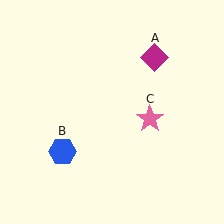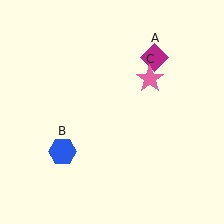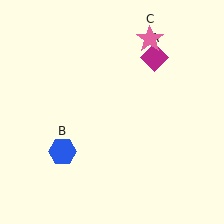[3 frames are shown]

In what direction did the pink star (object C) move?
The pink star (object C) moved up.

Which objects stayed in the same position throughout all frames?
Magenta diamond (object A) and blue hexagon (object B) remained stationary.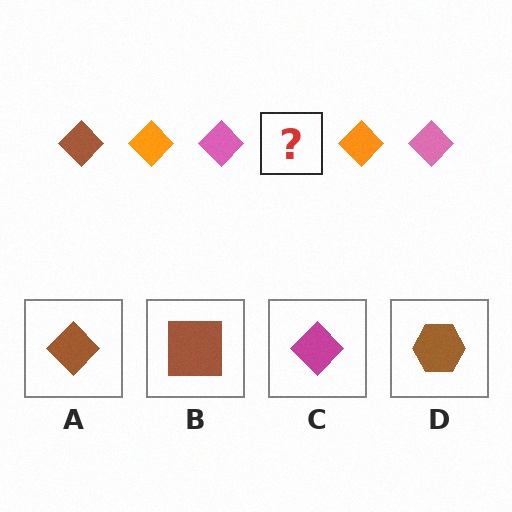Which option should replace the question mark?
Option A.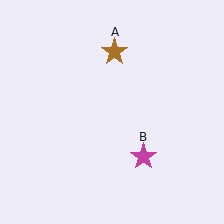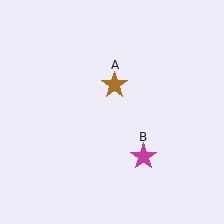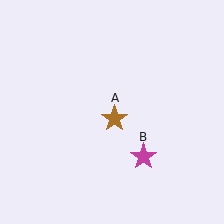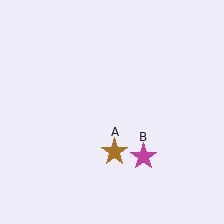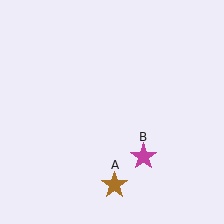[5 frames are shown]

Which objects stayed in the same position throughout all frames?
Magenta star (object B) remained stationary.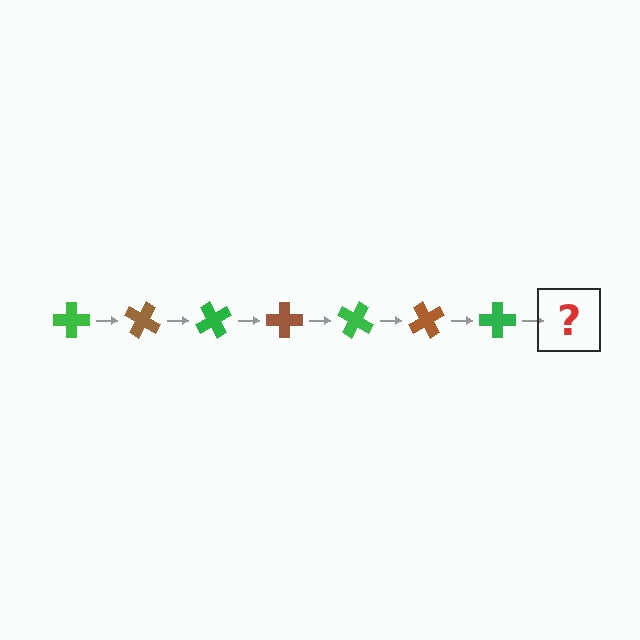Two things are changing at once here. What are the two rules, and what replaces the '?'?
The two rules are that it rotates 30 degrees each step and the color cycles through green and brown. The '?' should be a brown cross, rotated 210 degrees from the start.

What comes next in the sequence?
The next element should be a brown cross, rotated 210 degrees from the start.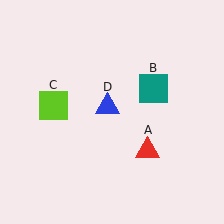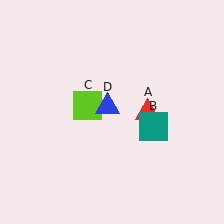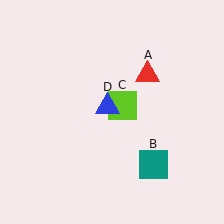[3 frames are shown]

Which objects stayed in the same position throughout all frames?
Blue triangle (object D) remained stationary.